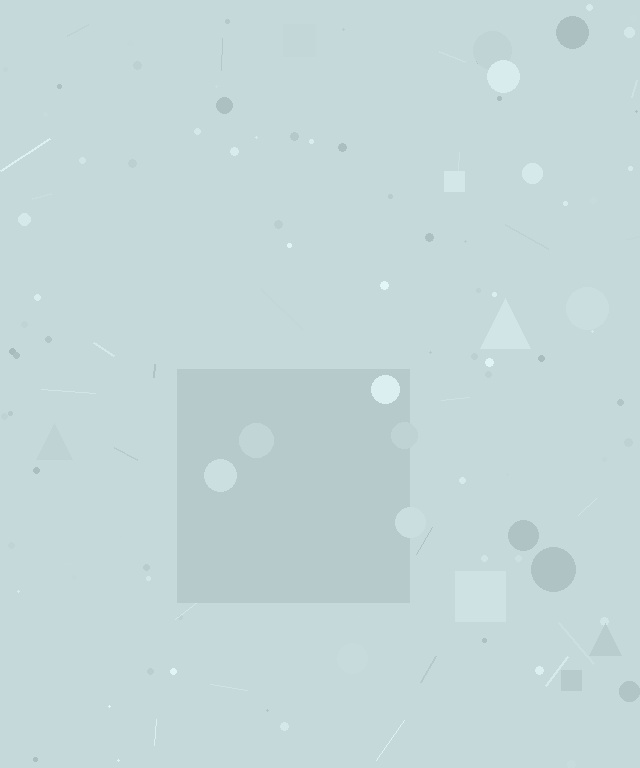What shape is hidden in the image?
A square is hidden in the image.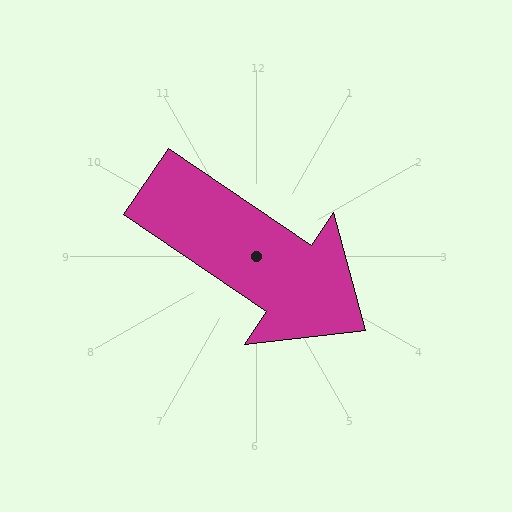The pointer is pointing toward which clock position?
Roughly 4 o'clock.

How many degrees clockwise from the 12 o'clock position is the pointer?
Approximately 124 degrees.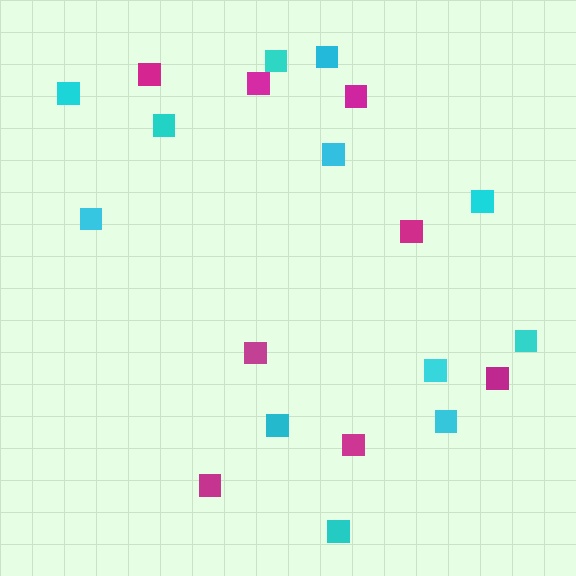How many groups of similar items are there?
There are 2 groups: one group of cyan squares (12) and one group of magenta squares (8).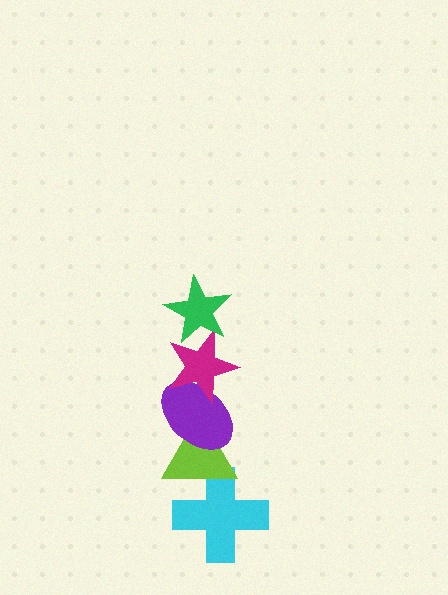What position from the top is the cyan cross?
The cyan cross is 5th from the top.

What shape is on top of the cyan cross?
The lime triangle is on top of the cyan cross.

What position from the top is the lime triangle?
The lime triangle is 4th from the top.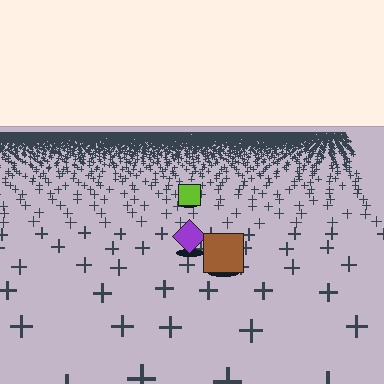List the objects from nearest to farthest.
From nearest to farthest: the brown square, the purple diamond, the lime square.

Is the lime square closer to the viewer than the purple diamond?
No. The purple diamond is closer — you can tell from the texture gradient: the ground texture is coarser near it.